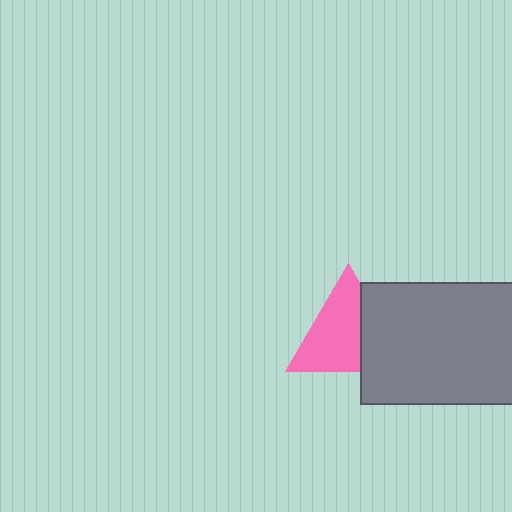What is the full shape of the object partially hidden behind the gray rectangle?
The partially hidden object is a pink triangle.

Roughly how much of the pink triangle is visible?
Most of it is visible (roughly 66%).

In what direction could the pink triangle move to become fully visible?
The pink triangle could move left. That would shift it out from behind the gray rectangle entirely.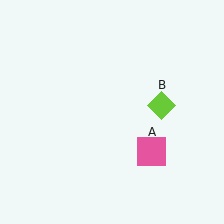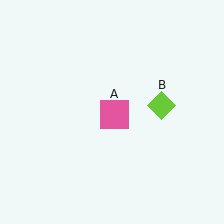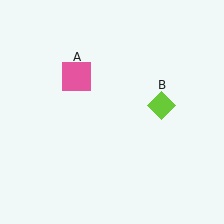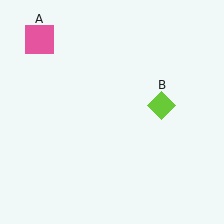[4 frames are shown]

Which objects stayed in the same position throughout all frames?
Lime diamond (object B) remained stationary.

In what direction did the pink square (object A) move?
The pink square (object A) moved up and to the left.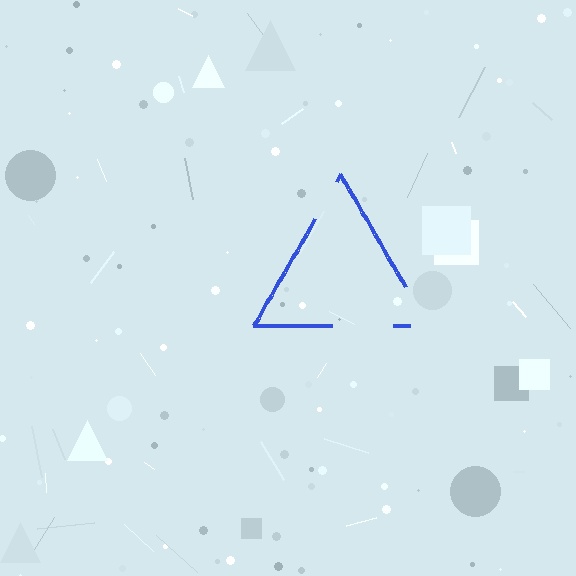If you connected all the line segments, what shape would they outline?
They would outline a triangle.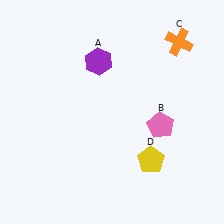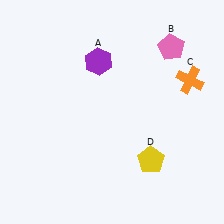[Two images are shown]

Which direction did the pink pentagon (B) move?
The pink pentagon (B) moved up.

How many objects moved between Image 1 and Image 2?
2 objects moved between the two images.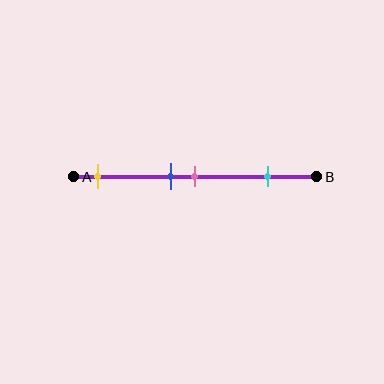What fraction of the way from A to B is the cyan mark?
The cyan mark is approximately 80% (0.8) of the way from A to B.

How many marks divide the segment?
There are 4 marks dividing the segment.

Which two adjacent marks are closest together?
The blue and pink marks are the closest adjacent pair.